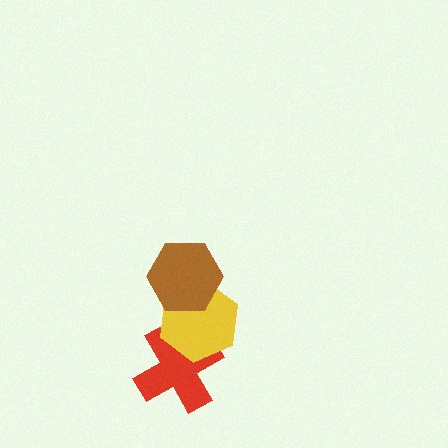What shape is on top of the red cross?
The yellow hexagon is on top of the red cross.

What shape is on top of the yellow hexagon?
The brown hexagon is on top of the yellow hexagon.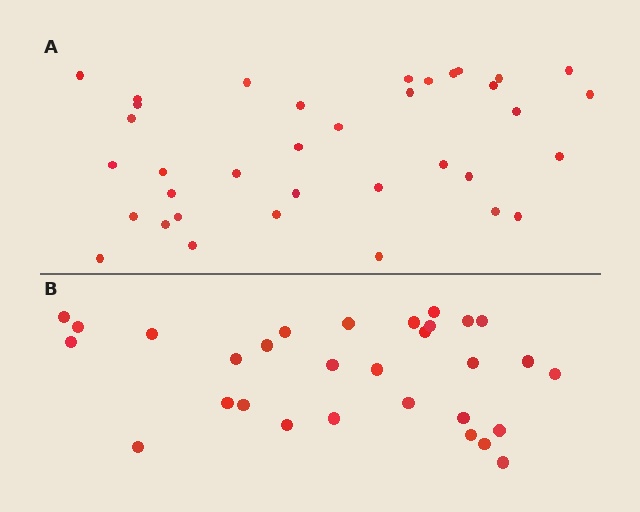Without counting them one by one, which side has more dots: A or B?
Region A (the top region) has more dots.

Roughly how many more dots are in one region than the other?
Region A has about 6 more dots than region B.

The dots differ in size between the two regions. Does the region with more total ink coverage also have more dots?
No. Region B has more total ink coverage because its dots are larger, but region A actually contains more individual dots. Total area can be misleading — the number of items is what matters here.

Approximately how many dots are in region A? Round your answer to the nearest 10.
About 40 dots. (The exact count is 36, which rounds to 40.)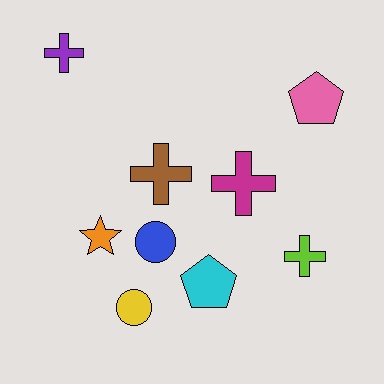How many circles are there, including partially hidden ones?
There are 2 circles.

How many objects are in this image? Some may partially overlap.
There are 9 objects.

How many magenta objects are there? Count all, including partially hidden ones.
There is 1 magenta object.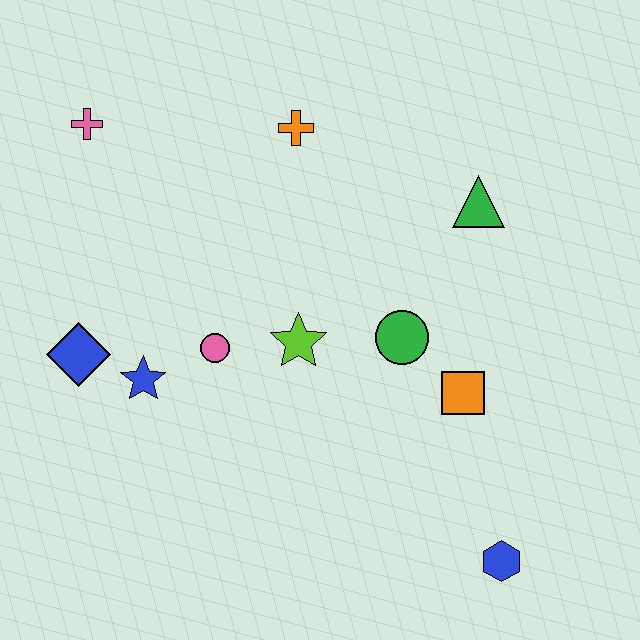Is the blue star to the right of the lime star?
No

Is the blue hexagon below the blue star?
Yes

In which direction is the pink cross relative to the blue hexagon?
The pink cross is above the blue hexagon.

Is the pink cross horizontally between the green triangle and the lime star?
No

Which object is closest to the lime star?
The pink circle is closest to the lime star.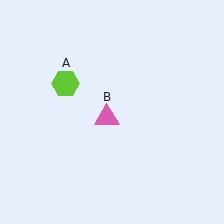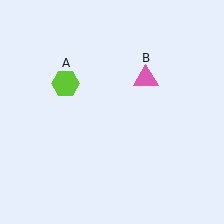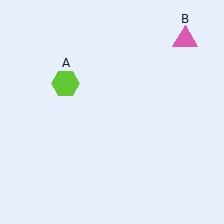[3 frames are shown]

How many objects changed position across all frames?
1 object changed position: pink triangle (object B).